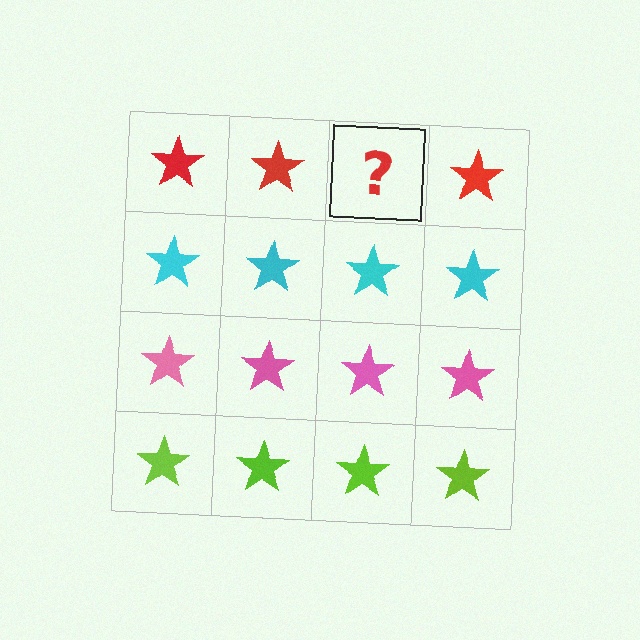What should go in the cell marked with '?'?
The missing cell should contain a red star.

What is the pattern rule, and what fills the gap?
The rule is that each row has a consistent color. The gap should be filled with a red star.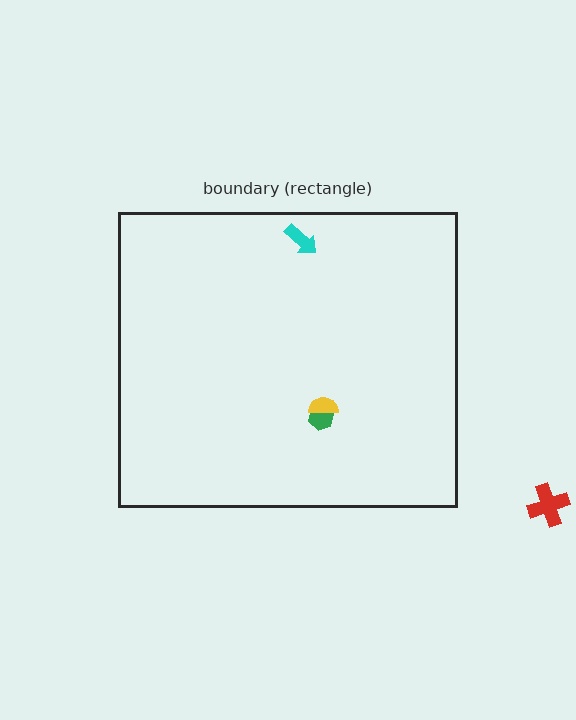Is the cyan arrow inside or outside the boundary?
Inside.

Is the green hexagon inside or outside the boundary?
Inside.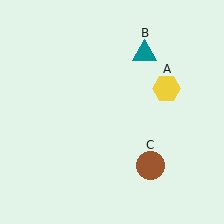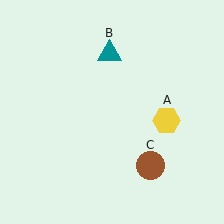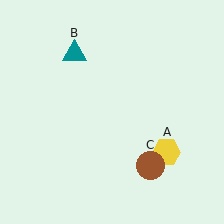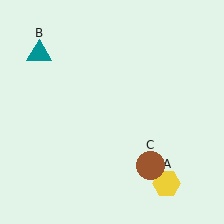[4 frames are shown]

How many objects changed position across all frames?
2 objects changed position: yellow hexagon (object A), teal triangle (object B).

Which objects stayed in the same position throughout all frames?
Brown circle (object C) remained stationary.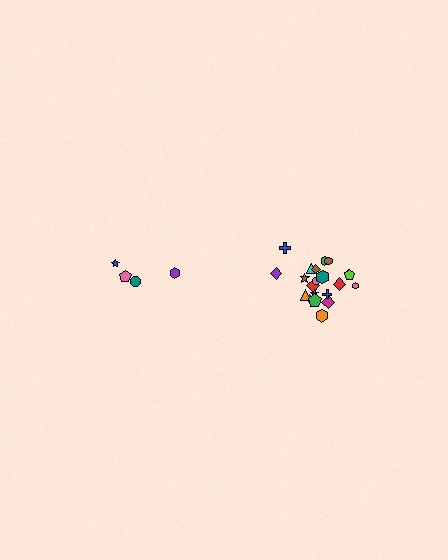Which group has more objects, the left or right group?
The right group.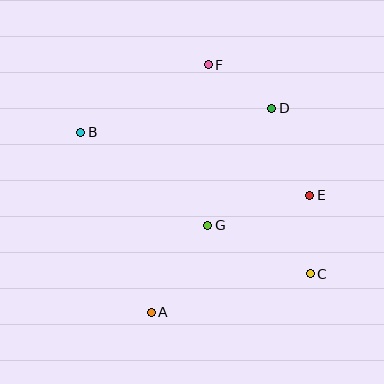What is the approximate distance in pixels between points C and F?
The distance between C and F is approximately 232 pixels.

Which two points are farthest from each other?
Points B and C are farthest from each other.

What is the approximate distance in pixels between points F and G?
The distance between F and G is approximately 160 pixels.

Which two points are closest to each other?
Points D and F are closest to each other.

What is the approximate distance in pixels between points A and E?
The distance between A and E is approximately 197 pixels.